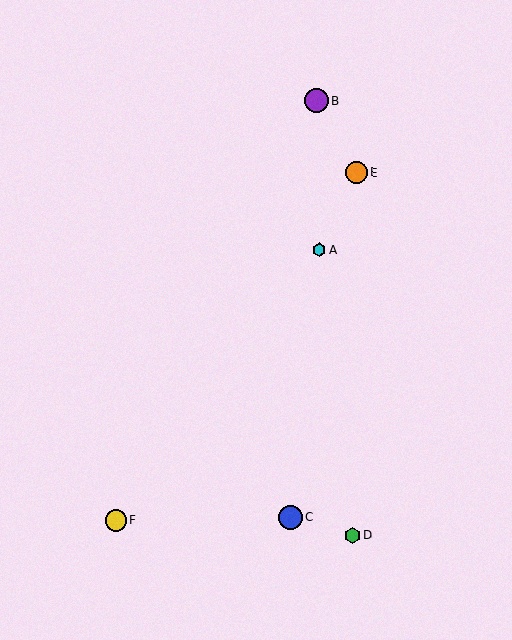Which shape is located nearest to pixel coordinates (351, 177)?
The orange circle (labeled E) at (356, 173) is nearest to that location.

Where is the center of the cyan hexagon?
The center of the cyan hexagon is at (319, 250).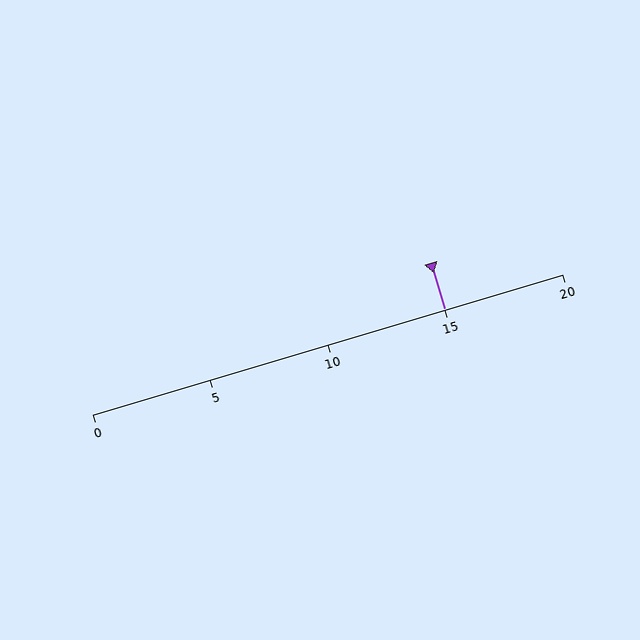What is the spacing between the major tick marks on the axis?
The major ticks are spaced 5 apart.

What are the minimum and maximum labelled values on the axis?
The axis runs from 0 to 20.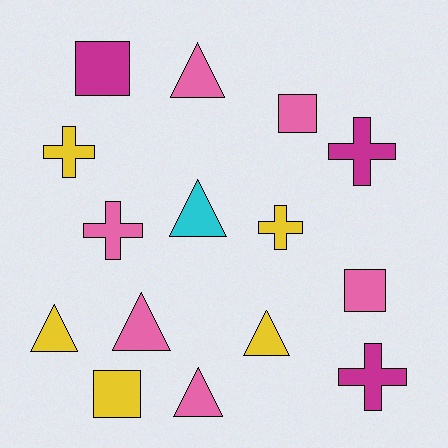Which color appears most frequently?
Pink, with 6 objects.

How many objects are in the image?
There are 15 objects.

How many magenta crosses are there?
There are 2 magenta crosses.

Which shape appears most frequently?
Triangle, with 6 objects.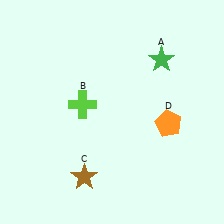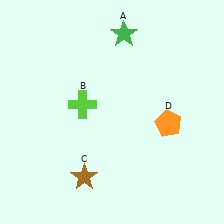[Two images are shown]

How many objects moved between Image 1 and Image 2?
1 object moved between the two images.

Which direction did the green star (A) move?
The green star (A) moved left.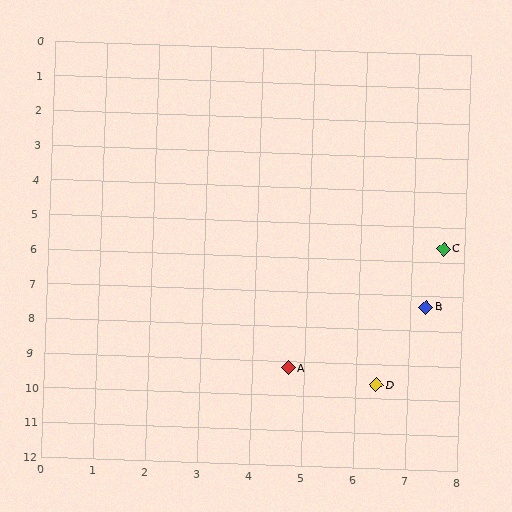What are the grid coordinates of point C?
Point C is at approximately (7.6, 5.6).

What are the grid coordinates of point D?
Point D is at approximately (6.4, 9.6).